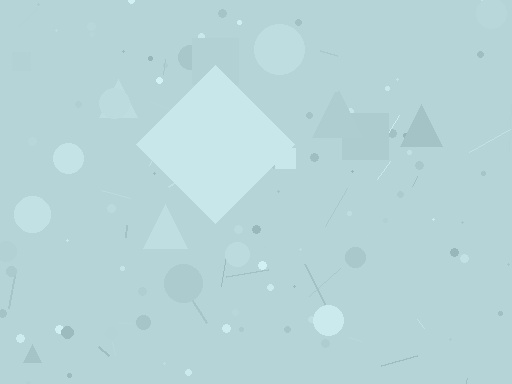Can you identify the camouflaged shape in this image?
The camouflaged shape is a diamond.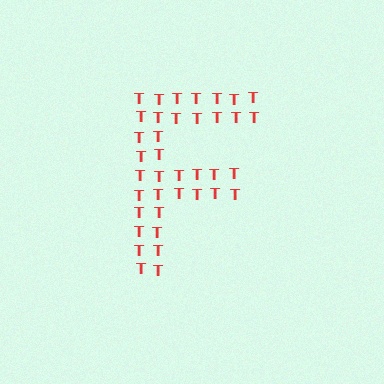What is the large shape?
The large shape is the letter F.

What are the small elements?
The small elements are letter T's.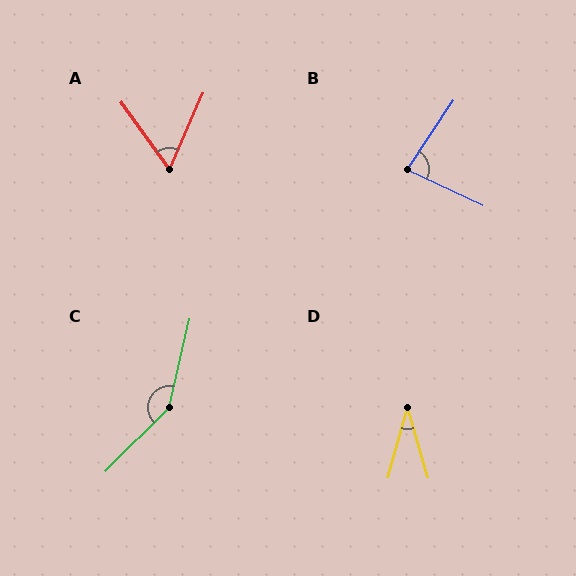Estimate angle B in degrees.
Approximately 82 degrees.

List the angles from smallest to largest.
D (32°), A (60°), B (82°), C (148°).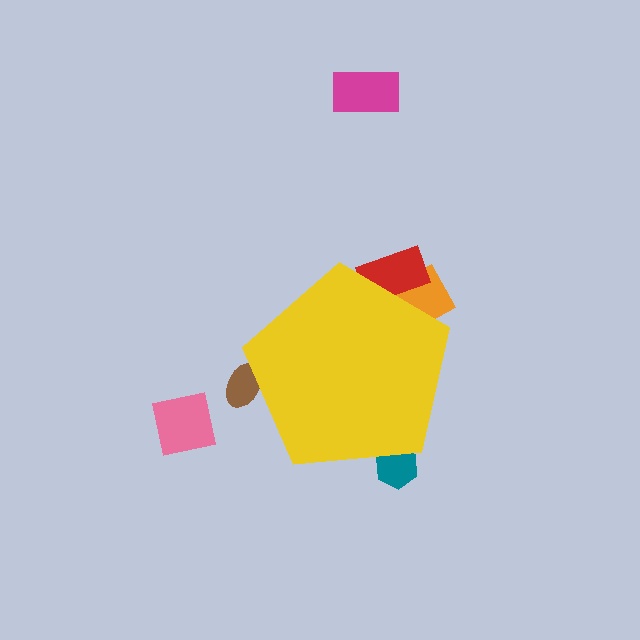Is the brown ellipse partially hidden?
Yes, the brown ellipse is partially hidden behind the yellow pentagon.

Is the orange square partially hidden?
Yes, the orange square is partially hidden behind the yellow pentagon.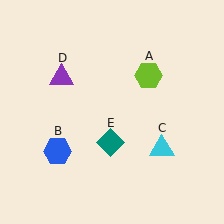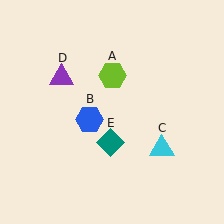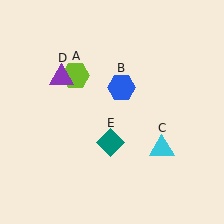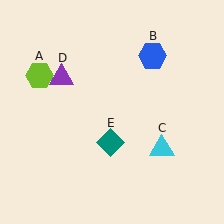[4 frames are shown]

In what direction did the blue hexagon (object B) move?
The blue hexagon (object B) moved up and to the right.